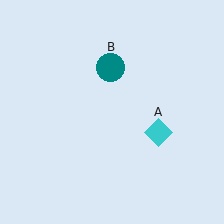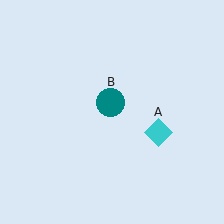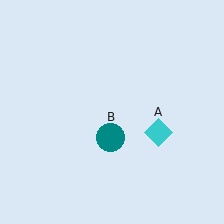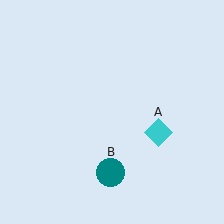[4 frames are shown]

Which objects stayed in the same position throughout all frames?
Cyan diamond (object A) remained stationary.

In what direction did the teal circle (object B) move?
The teal circle (object B) moved down.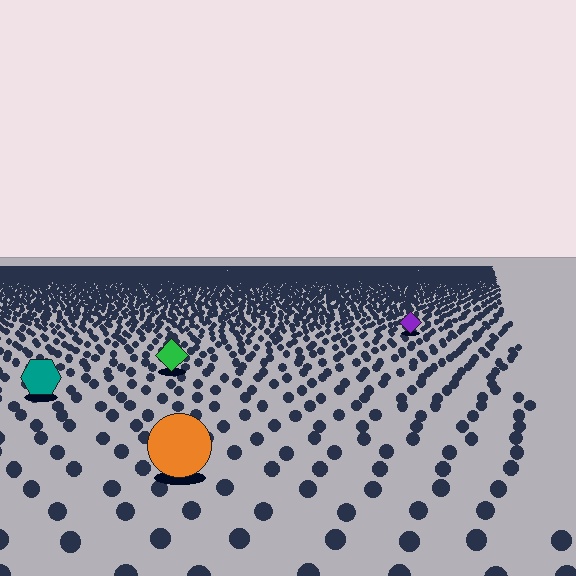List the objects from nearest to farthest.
From nearest to farthest: the orange circle, the teal hexagon, the green diamond, the purple diamond.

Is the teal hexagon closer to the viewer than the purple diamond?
Yes. The teal hexagon is closer — you can tell from the texture gradient: the ground texture is coarser near it.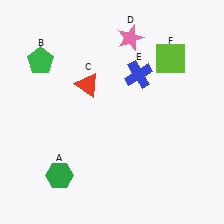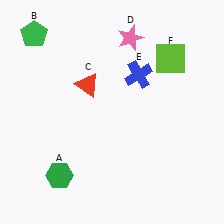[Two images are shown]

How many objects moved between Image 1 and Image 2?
1 object moved between the two images.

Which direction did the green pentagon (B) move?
The green pentagon (B) moved up.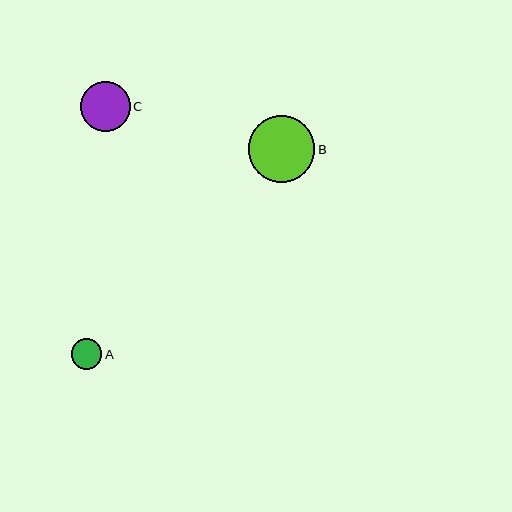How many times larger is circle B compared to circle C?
Circle B is approximately 1.3 times the size of circle C.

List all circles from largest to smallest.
From largest to smallest: B, C, A.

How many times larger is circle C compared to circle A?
Circle C is approximately 1.6 times the size of circle A.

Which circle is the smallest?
Circle A is the smallest with a size of approximately 31 pixels.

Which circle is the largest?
Circle B is the largest with a size of approximately 66 pixels.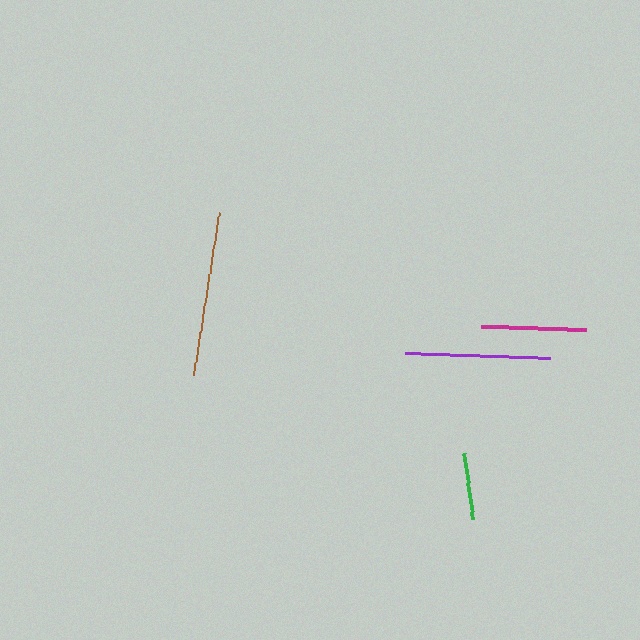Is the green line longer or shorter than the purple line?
The purple line is longer than the green line.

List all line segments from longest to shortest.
From longest to shortest: brown, purple, magenta, green.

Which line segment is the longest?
The brown line is the longest at approximately 164 pixels.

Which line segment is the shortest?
The green line is the shortest at approximately 67 pixels.